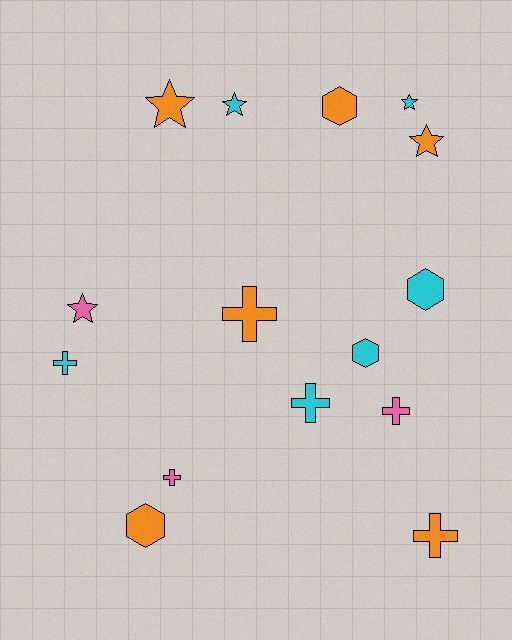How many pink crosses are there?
There are 2 pink crosses.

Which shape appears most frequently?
Cross, with 6 objects.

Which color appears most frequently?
Orange, with 6 objects.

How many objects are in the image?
There are 15 objects.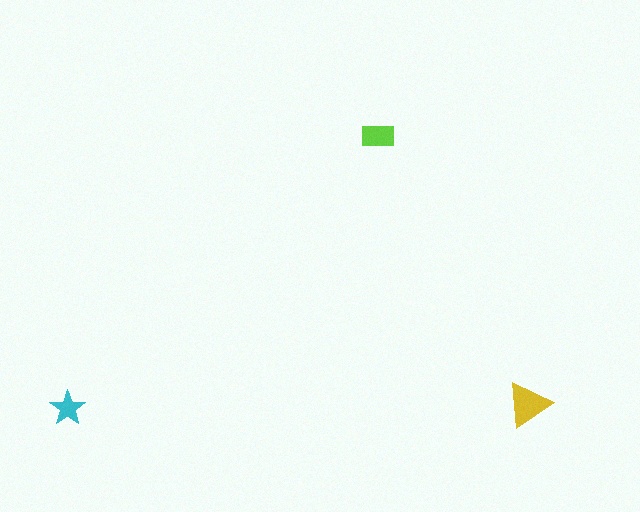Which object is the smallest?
The cyan star.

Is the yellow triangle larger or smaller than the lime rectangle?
Larger.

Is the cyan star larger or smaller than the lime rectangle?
Smaller.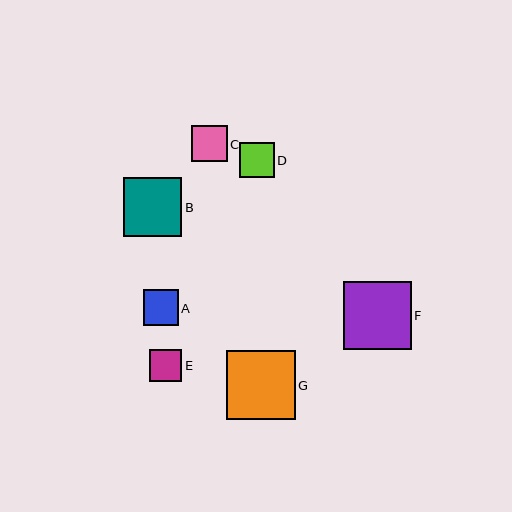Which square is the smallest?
Square E is the smallest with a size of approximately 33 pixels.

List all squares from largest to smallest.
From largest to smallest: G, F, B, C, A, D, E.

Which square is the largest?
Square G is the largest with a size of approximately 69 pixels.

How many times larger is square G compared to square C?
Square G is approximately 1.9 times the size of square C.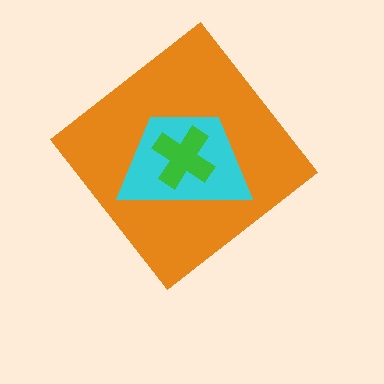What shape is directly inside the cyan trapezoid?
The green cross.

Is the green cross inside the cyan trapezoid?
Yes.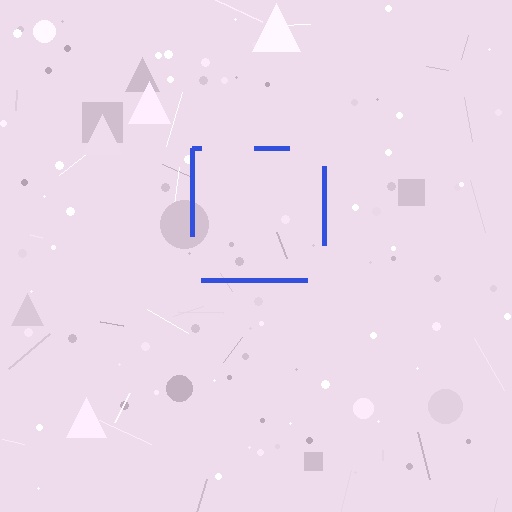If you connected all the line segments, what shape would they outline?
They would outline a square.